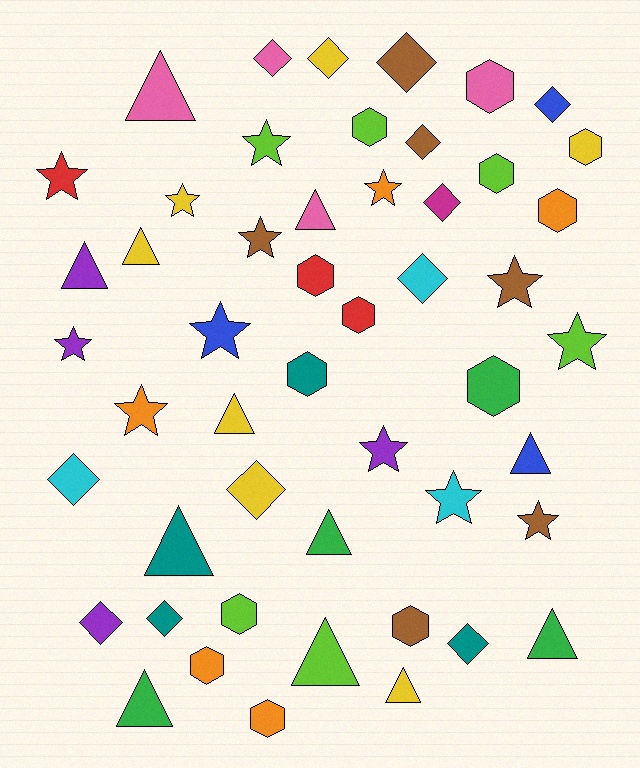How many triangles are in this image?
There are 12 triangles.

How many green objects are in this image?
There are 4 green objects.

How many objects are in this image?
There are 50 objects.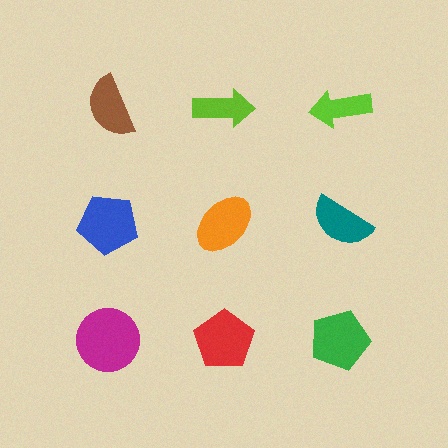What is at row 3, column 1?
A magenta circle.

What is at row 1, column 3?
A lime arrow.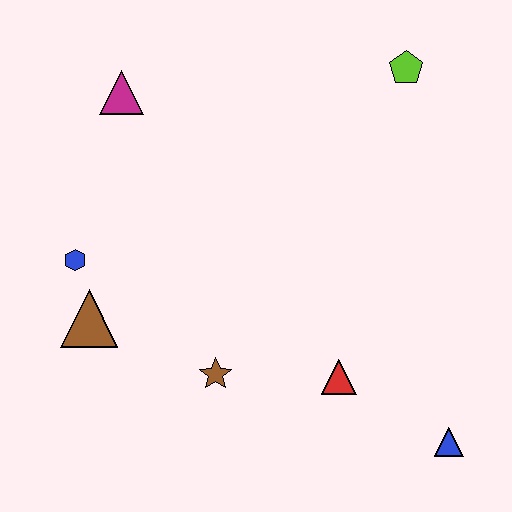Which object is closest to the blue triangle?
The red triangle is closest to the blue triangle.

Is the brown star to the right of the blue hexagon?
Yes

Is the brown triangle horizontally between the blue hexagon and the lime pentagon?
Yes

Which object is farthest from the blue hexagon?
The blue triangle is farthest from the blue hexagon.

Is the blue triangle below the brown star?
Yes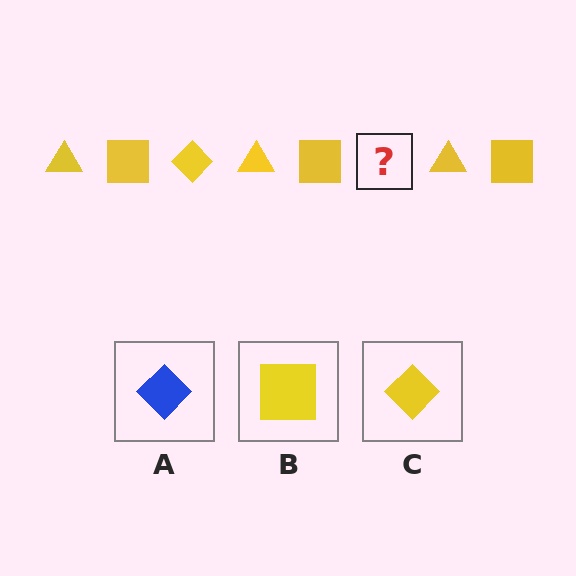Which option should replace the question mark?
Option C.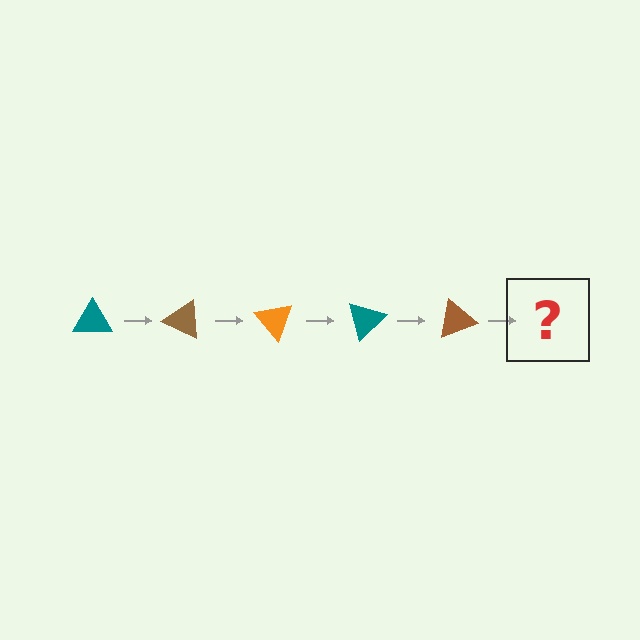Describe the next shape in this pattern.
It should be an orange triangle, rotated 125 degrees from the start.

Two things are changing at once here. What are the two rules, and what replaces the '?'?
The two rules are that it rotates 25 degrees each step and the color cycles through teal, brown, and orange. The '?' should be an orange triangle, rotated 125 degrees from the start.